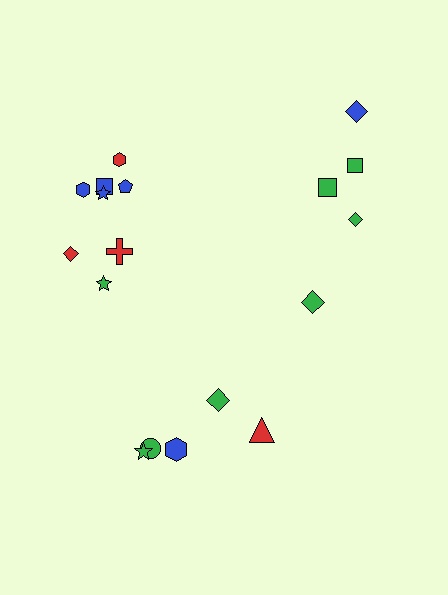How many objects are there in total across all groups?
There are 18 objects.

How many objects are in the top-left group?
There are 8 objects.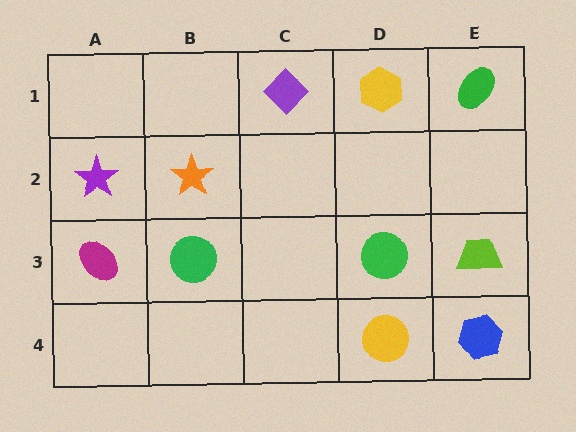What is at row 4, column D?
A yellow circle.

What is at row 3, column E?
A lime trapezoid.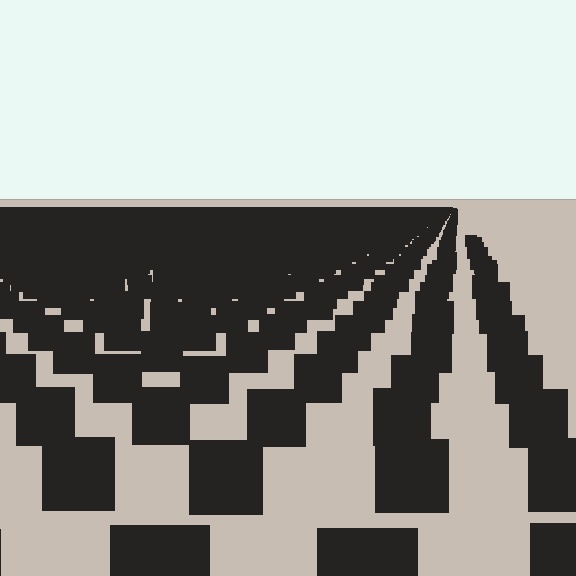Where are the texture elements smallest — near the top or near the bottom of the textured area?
Near the top.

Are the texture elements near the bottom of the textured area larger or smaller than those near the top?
Larger. Near the bottom, elements are closer to the viewer and appear at a bigger on-screen size.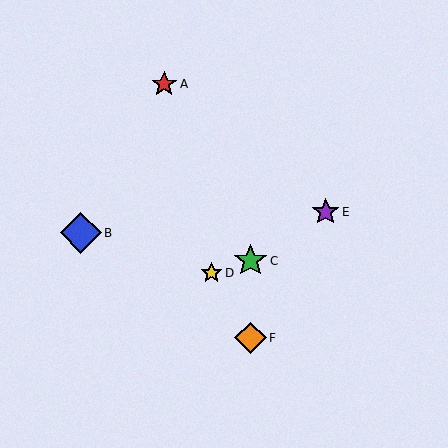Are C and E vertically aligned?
No, C is at x≈251 and E is at x≈326.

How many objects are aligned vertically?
2 objects (C, F) are aligned vertically.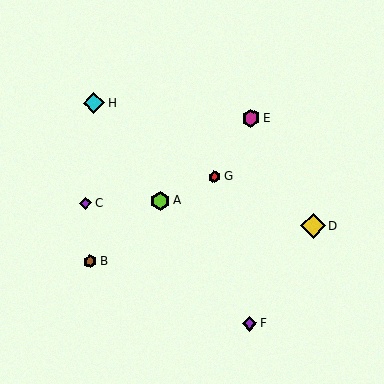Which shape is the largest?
The yellow diamond (labeled D) is the largest.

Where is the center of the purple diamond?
The center of the purple diamond is at (249, 324).